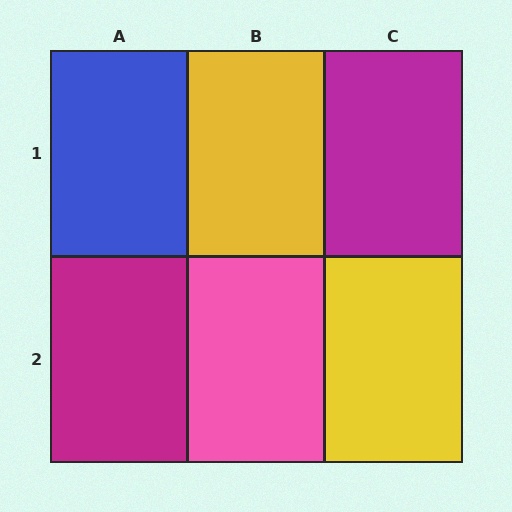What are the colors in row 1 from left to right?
Blue, yellow, magenta.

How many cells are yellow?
2 cells are yellow.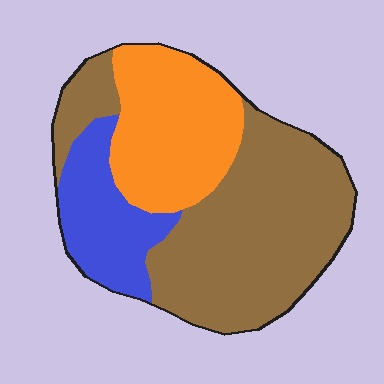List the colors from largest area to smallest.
From largest to smallest: brown, orange, blue.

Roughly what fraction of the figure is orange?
Orange covers about 30% of the figure.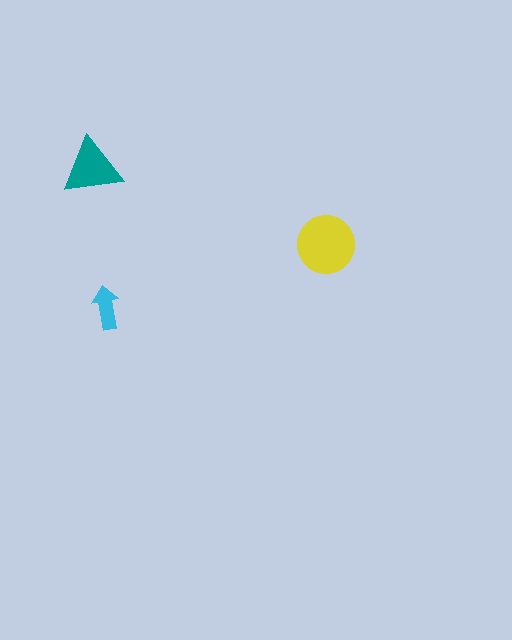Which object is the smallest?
The cyan arrow.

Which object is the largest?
The yellow circle.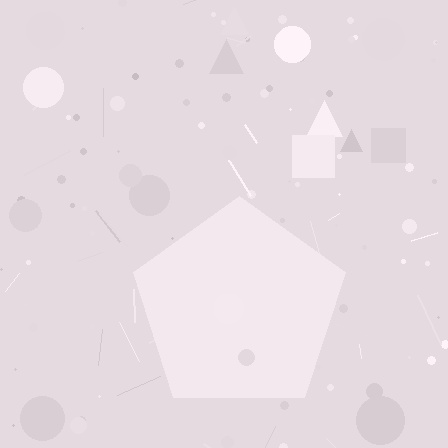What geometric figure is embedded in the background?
A pentagon is embedded in the background.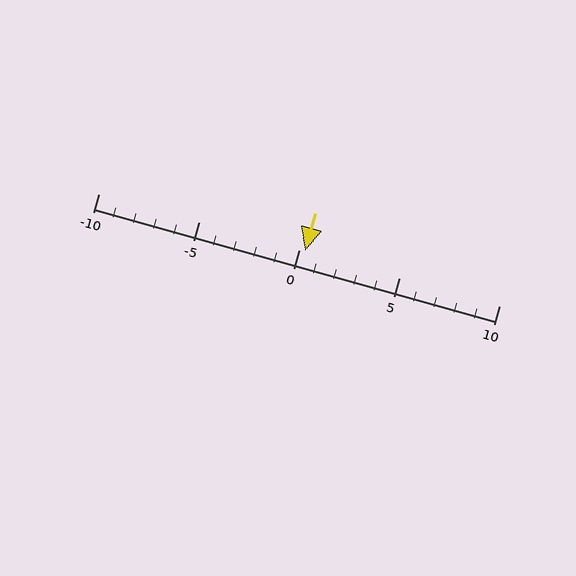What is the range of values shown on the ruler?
The ruler shows values from -10 to 10.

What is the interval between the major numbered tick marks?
The major tick marks are spaced 5 units apart.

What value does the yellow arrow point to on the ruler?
The yellow arrow points to approximately 0.